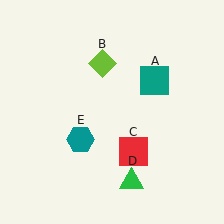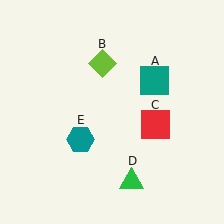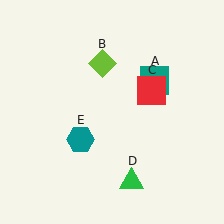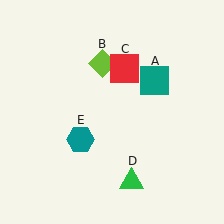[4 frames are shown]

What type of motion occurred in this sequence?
The red square (object C) rotated counterclockwise around the center of the scene.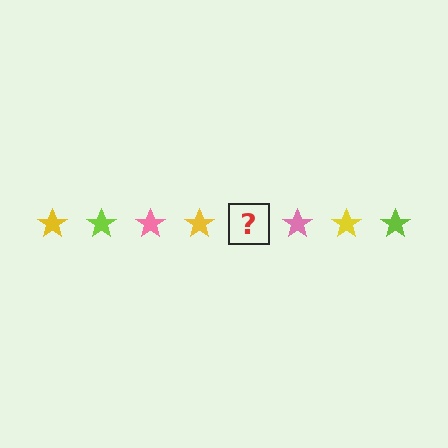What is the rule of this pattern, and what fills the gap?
The rule is that the pattern cycles through yellow, lime, pink stars. The gap should be filled with a lime star.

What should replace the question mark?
The question mark should be replaced with a lime star.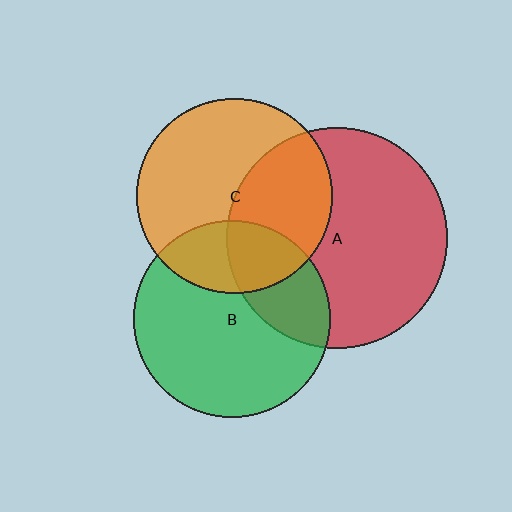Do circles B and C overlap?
Yes.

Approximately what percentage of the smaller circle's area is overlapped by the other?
Approximately 25%.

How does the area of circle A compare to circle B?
Approximately 1.3 times.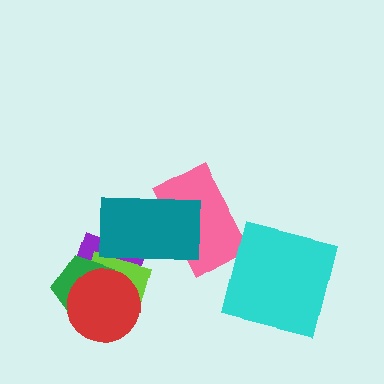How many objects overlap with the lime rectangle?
4 objects overlap with the lime rectangle.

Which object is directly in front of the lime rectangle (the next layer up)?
The green pentagon is directly in front of the lime rectangle.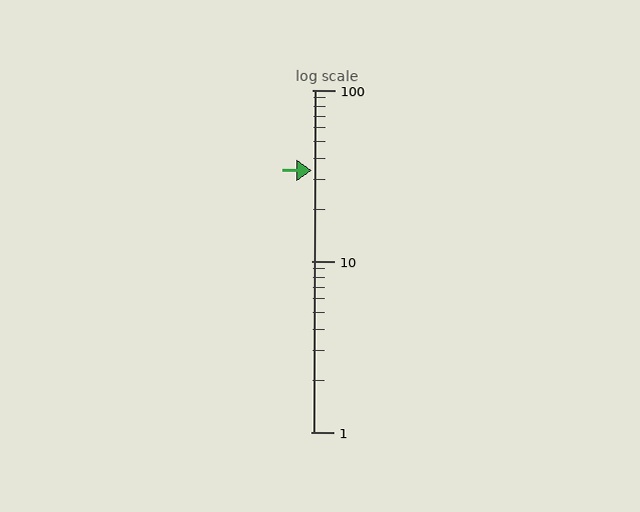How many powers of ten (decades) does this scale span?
The scale spans 2 decades, from 1 to 100.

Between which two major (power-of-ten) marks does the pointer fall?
The pointer is between 10 and 100.